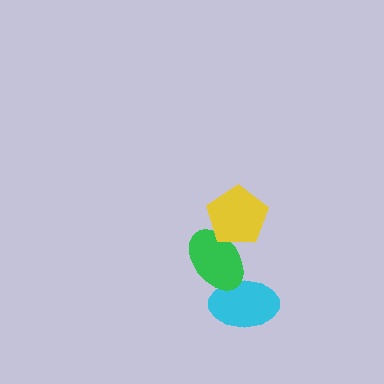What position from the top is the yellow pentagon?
The yellow pentagon is 1st from the top.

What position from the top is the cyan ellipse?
The cyan ellipse is 3rd from the top.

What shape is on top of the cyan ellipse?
The green ellipse is on top of the cyan ellipse.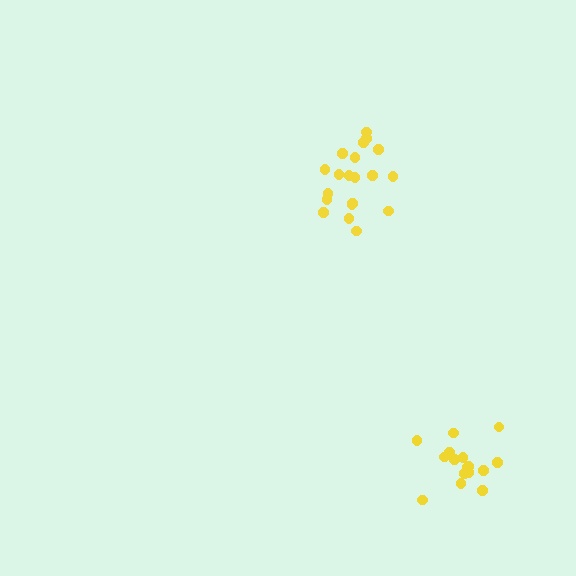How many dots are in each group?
Group 1: 20 dots, Group 2: 16 dots (36 total).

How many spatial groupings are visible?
There are 2 spatial groupings.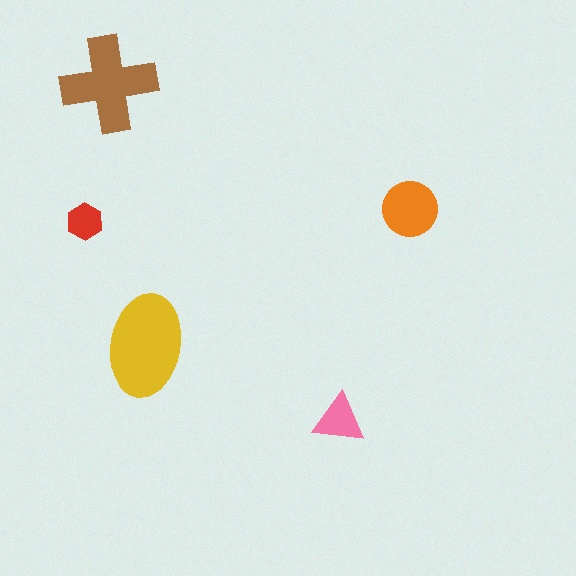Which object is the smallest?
The red hexagon.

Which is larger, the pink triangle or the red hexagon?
The pink triangle.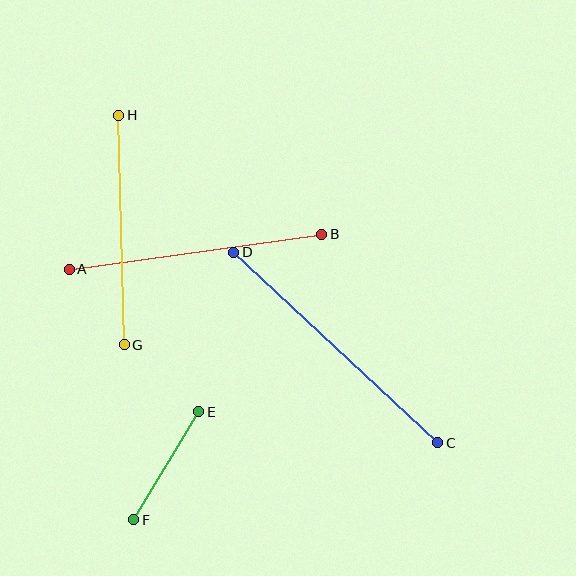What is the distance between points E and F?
The distance is approximately 126 pixels.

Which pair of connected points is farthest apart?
Points C and D are farthest apart.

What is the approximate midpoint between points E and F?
The midpoint is at approximately (166, 466) pixels.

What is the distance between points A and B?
The distance is approximately 255 pixels.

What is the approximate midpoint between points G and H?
The midpoint is at approximately (121, 230) pixels.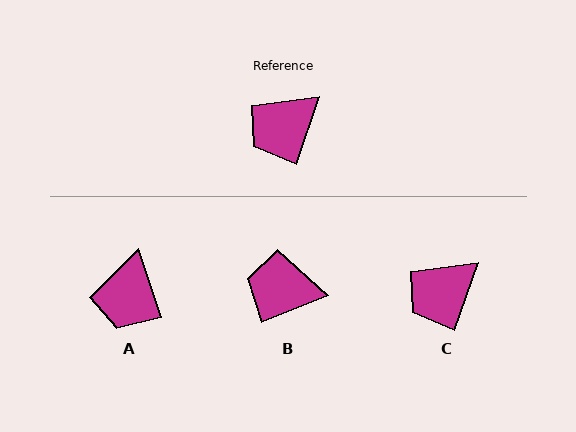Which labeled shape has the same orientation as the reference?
C.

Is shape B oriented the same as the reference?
No, it is off by about 49 degrees.